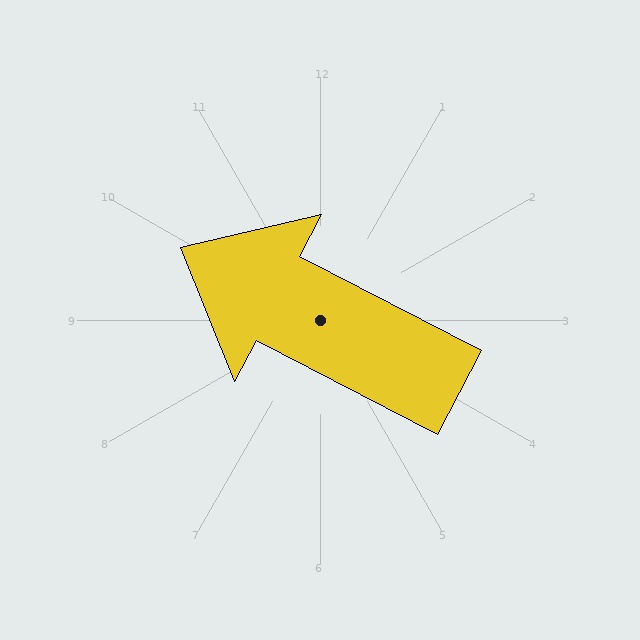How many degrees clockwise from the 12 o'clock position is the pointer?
Approximately 297 degrees.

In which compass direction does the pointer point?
Northwest.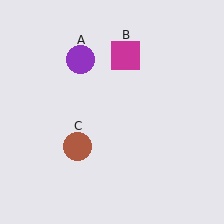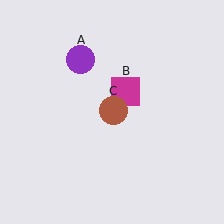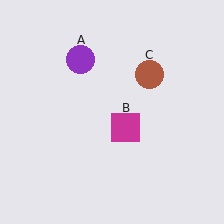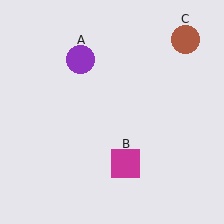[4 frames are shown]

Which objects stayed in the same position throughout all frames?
Purple circle (object A) remained stationary.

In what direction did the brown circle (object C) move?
The brown circle (object C) moved up and to the right.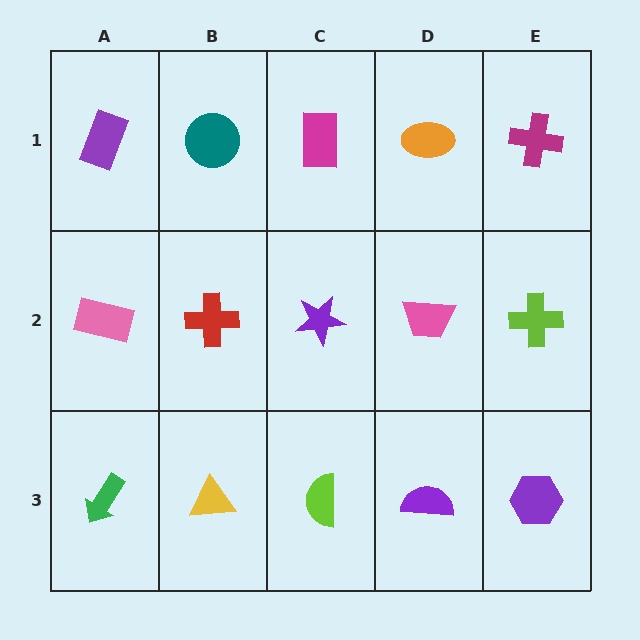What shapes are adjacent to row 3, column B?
A red cross (row 2, column B), a green arrow (row 3, column A), a lime semicircle (row 3, column C).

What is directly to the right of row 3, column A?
A yellow triangle.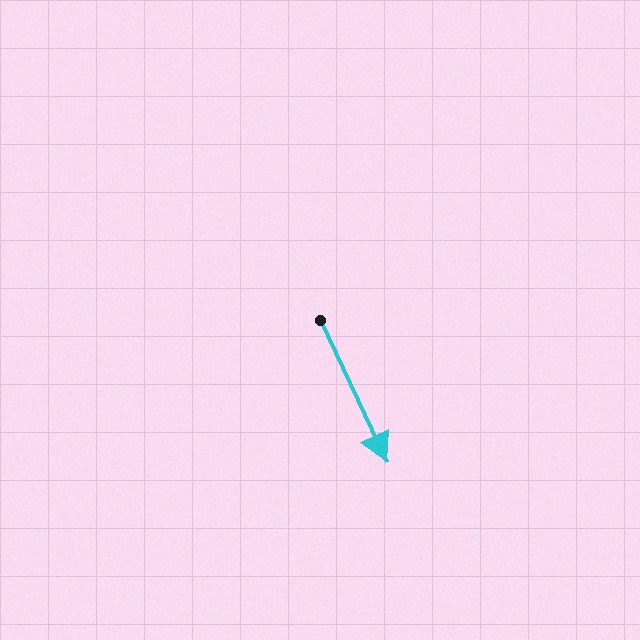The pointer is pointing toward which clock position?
Roughly 5 o'clock.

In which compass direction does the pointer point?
Southeast.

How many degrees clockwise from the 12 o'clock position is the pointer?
Approximately 155 degrees.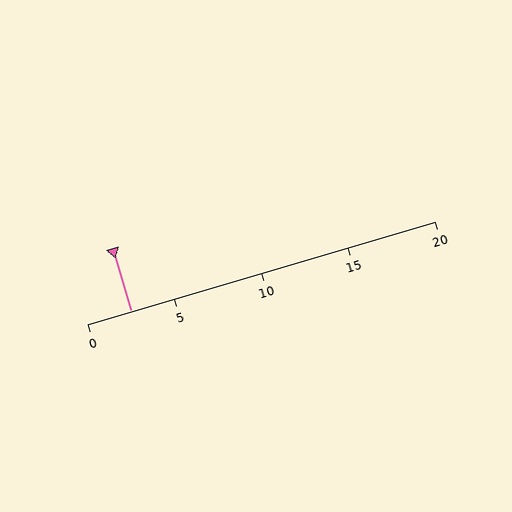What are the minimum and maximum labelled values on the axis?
The axis runs from 0 to 20.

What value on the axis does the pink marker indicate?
The marker indicates approximately 2.5.